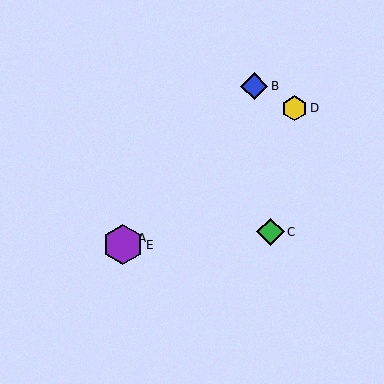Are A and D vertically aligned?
No, A is at x≈123 and D is at x≈294.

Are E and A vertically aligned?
Yes, both are at x≈123.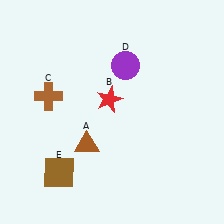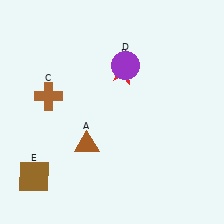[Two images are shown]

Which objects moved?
The objects that moved are: the red star (B), the brown square (E).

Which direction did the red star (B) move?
The red star (B) moved up.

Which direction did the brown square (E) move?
The brown square (E) moved left.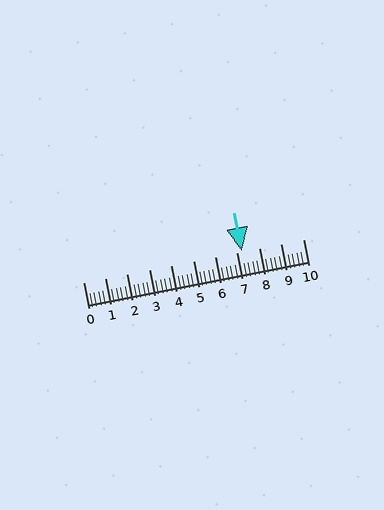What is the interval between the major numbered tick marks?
The major tick marks are spaced 1 units apart.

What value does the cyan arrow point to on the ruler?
The cyan arrow points to approximately 7.2.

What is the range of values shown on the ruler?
The ruler shows values from 0 to 10.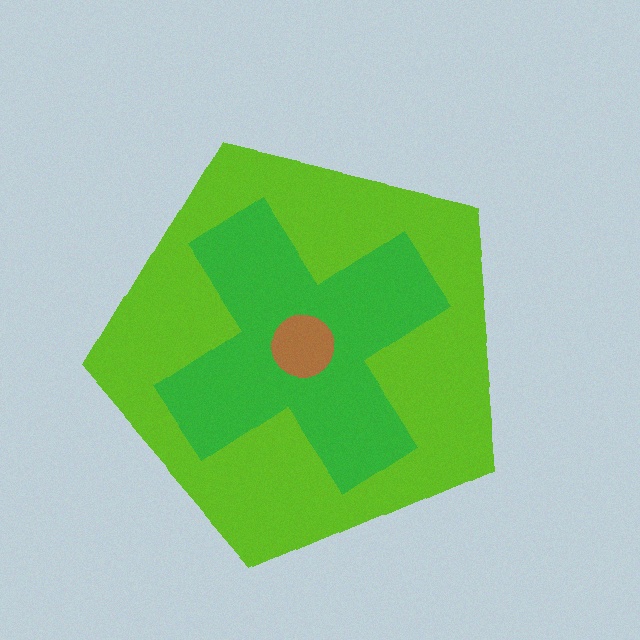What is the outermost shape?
The lime pentagon.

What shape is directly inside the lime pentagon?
The green cross.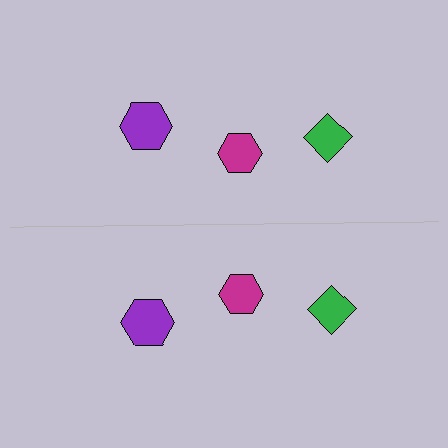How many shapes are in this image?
There are 6 shapes in this image.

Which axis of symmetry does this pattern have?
The pattern has a horizontal axis of symmetry running through the center of the image.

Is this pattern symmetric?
Yes, this pattern has bilateral (reflection) symmetry.